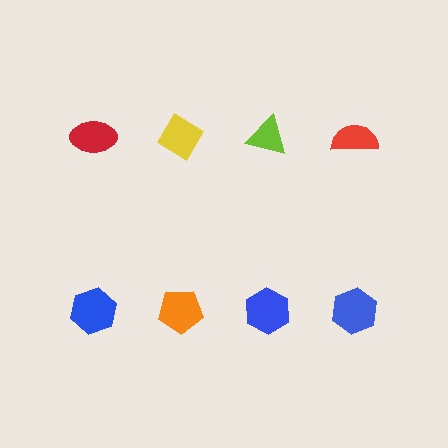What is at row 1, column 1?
A red ellipse.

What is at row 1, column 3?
A lime triangle.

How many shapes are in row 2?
4 shapes.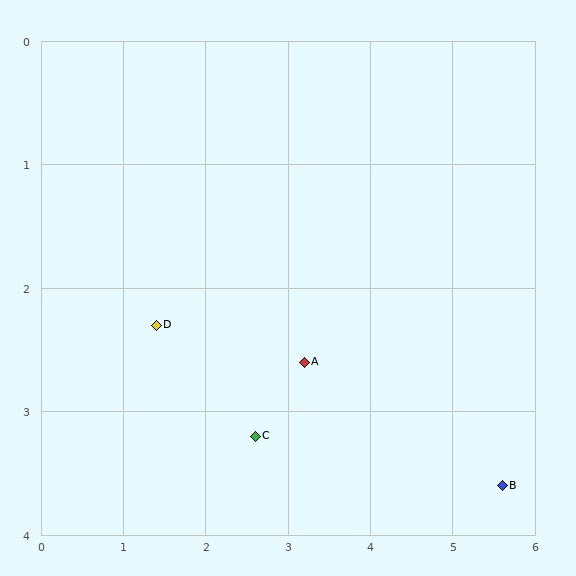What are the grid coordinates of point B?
Point B is at approximately (5.6, 3.6).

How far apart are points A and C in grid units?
Points A and C are about 0.8 grid units apart.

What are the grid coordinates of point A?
Point A is at approximately (3.2, 2.6).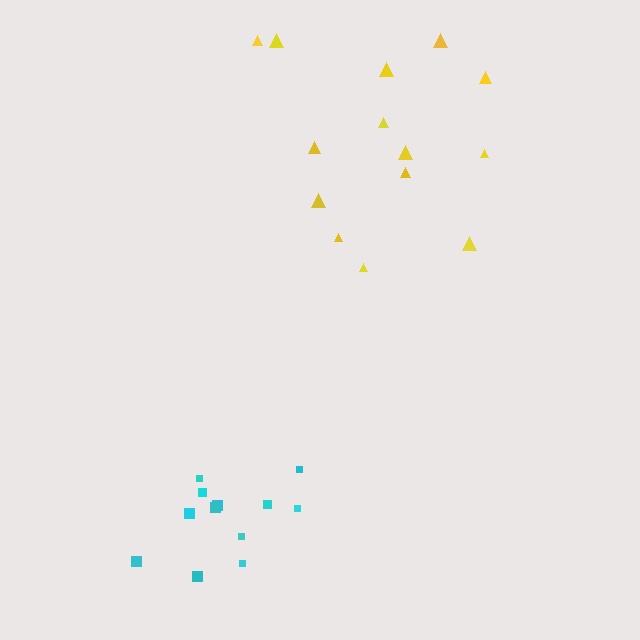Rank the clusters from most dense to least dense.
cyan, yellow.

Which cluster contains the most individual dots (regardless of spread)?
Yellow (14).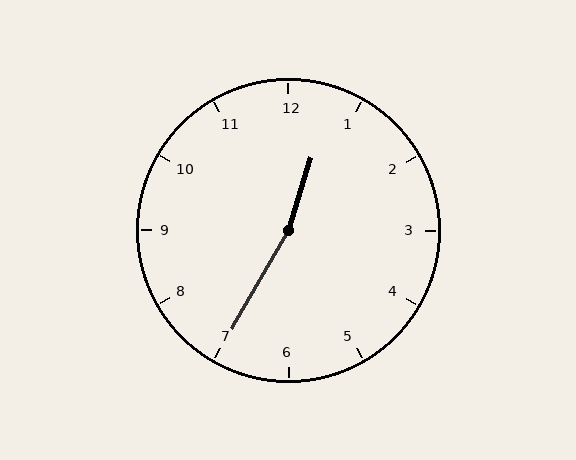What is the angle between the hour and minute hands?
Approximately 168 degrees.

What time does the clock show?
12:35.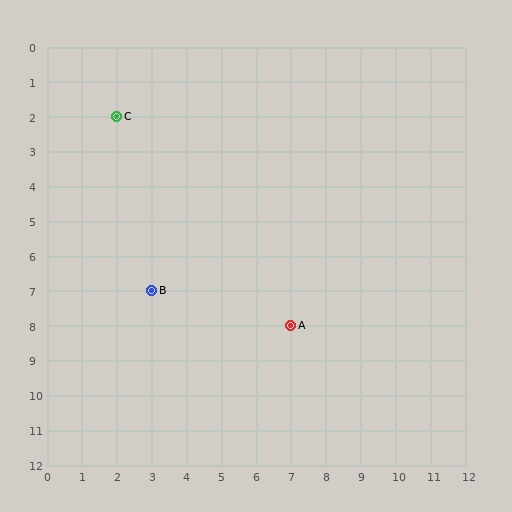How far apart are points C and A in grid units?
Points C and A are 5 columns and 6 rows apart (about 7.8 grid units diagonally).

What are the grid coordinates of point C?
Point C is at grid coordinates (2, 2).